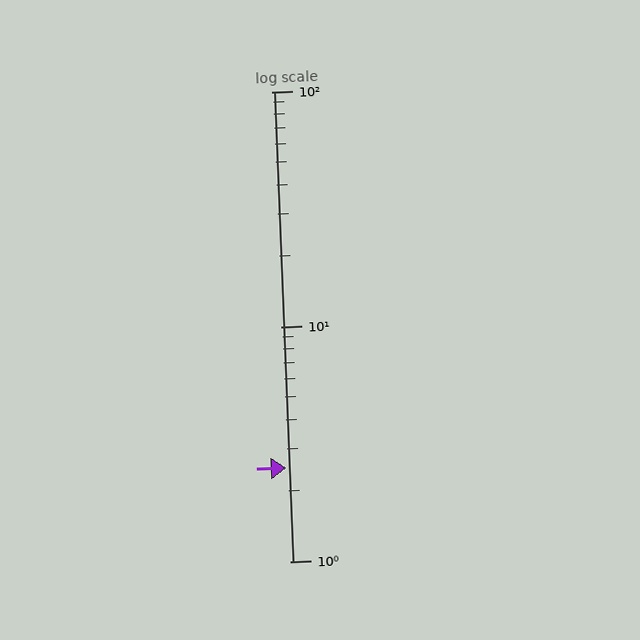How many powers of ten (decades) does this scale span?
The scale spans 2 decades, from 1 to 100.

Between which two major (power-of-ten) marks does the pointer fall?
The pointer is between 1 and 10.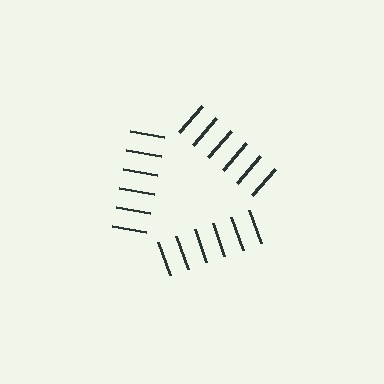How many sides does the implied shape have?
3 sides — the line-ends trace a triangle.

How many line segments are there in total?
18 — 6 along each of the 3 edges.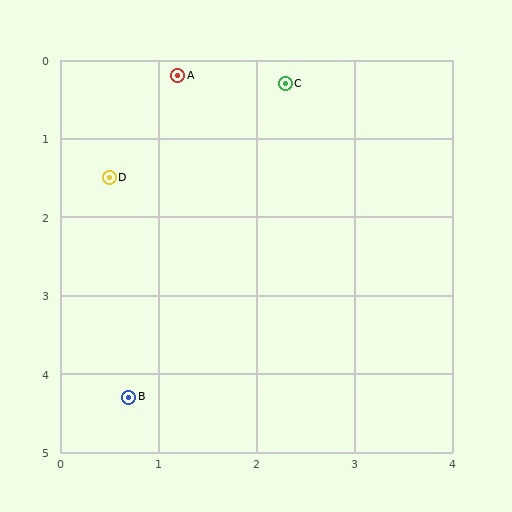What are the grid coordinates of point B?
Point B is at approximately (0.7, 4.3).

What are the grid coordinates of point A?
Point A is at approximately (1.2, 0.2).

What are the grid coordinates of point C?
Point C is at approximately (2.3, 0.3).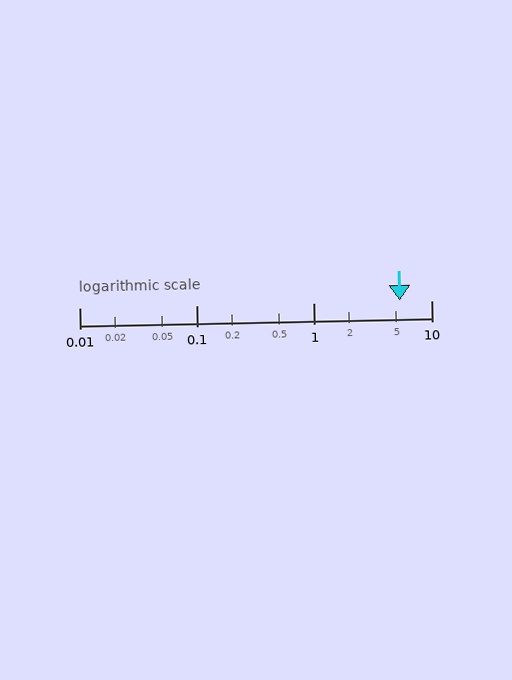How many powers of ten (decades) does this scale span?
The scale spans 3 decades, from 0.01 to 10.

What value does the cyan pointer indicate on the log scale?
The pointer indicates approximately 5.4.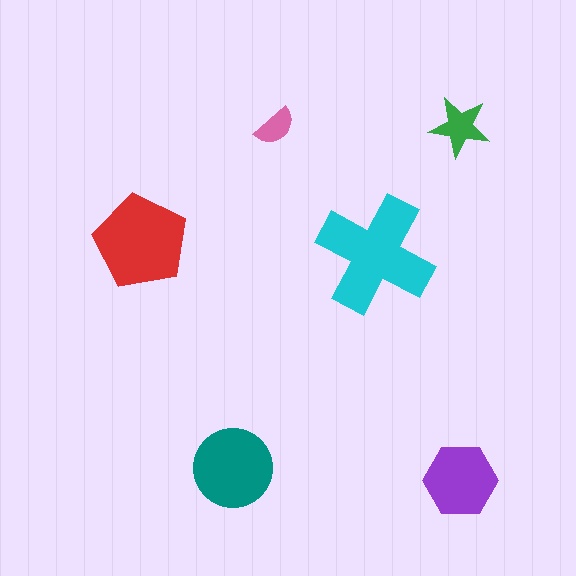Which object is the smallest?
The pink semicircle.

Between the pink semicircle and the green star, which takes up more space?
The green star.